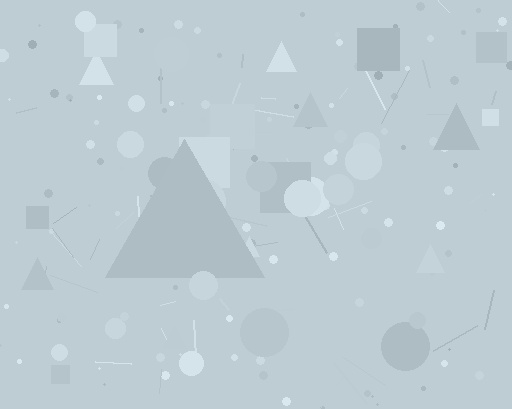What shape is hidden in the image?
A triangle is hidden in the image.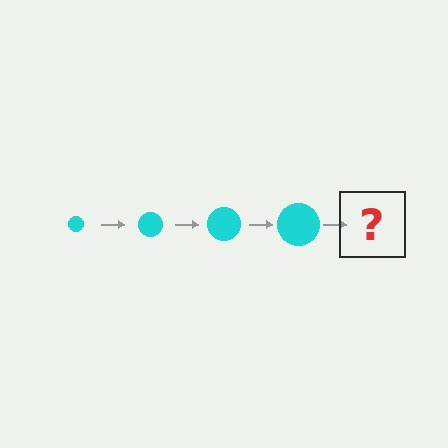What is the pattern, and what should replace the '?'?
The pattern is that the circle gets progressively larger each step. The '?' should be a cyan circle, larger than the previous one.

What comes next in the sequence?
The next element should be a cyan circle, larger than the previous one.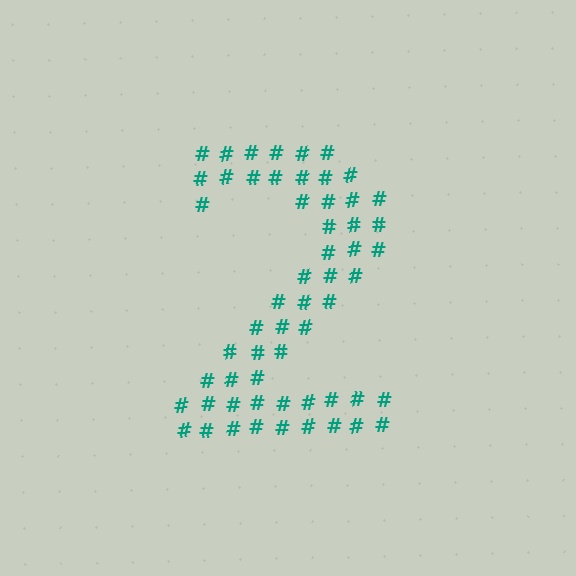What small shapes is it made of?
It is made of small hash symbols.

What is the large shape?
The large shape is the digit 2.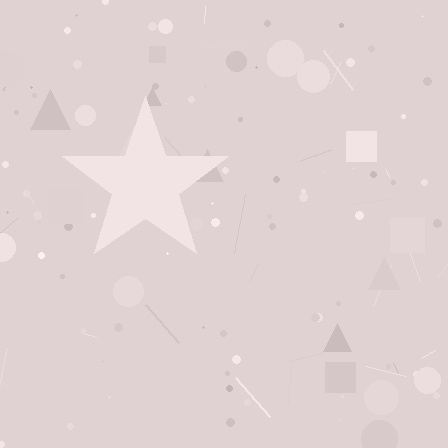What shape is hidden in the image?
A star is hidden in the image.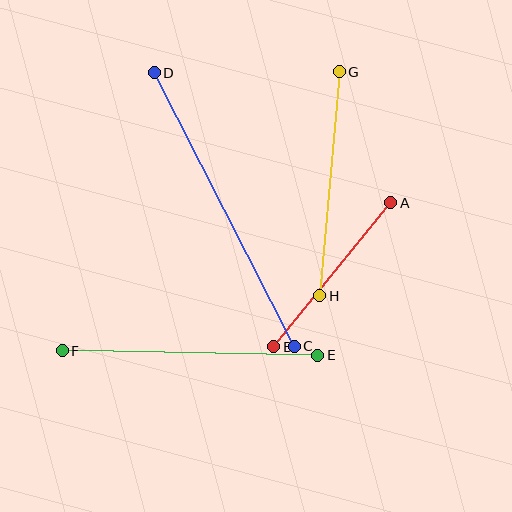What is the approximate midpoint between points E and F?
The midpoint is at approximately (190, 353) pixels.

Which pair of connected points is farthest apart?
Points C and D are farthest apart.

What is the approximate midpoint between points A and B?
The midpoint is at approximately (332, 275) pixels.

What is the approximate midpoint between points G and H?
The midpoint is at approximately (330, 184) pixels.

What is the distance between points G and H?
The distance is approximately 225 pixels.